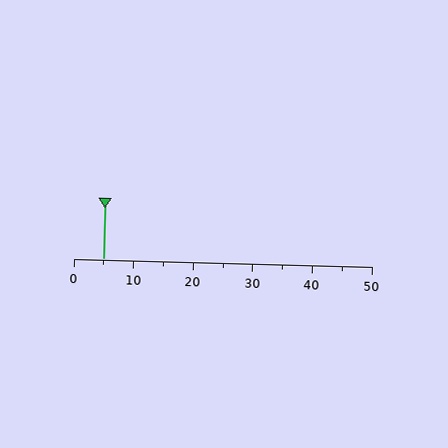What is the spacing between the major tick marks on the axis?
The major ticks are spaced 10 apart.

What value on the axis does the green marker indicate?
The marker indicates approximately 5.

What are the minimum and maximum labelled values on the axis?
The axis runs from 0 to 50.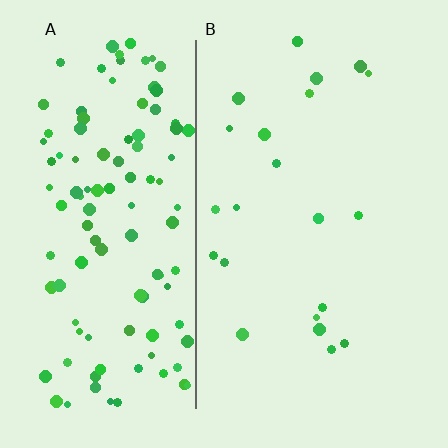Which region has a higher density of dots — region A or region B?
A (the left).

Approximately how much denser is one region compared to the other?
Approximately 5.4× — region A over region B.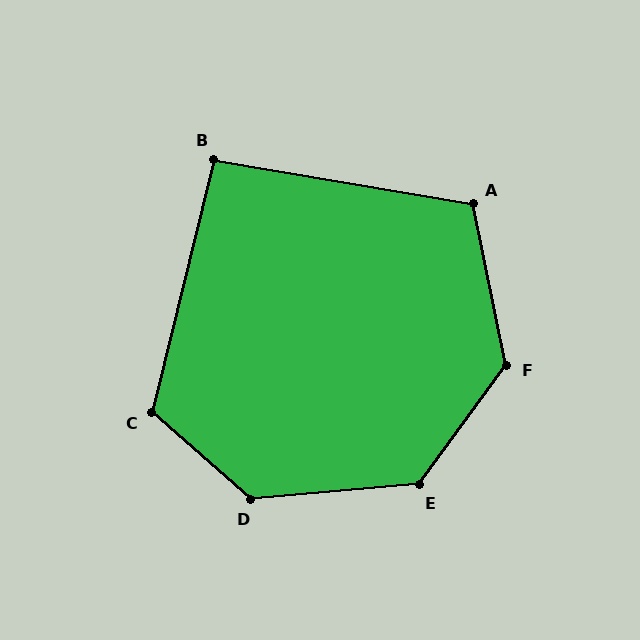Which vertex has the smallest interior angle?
B, at approximately 94 degrees.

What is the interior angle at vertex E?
Approximately 131 degrees (obtuse).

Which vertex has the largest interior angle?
D, at approximately 134 degrees.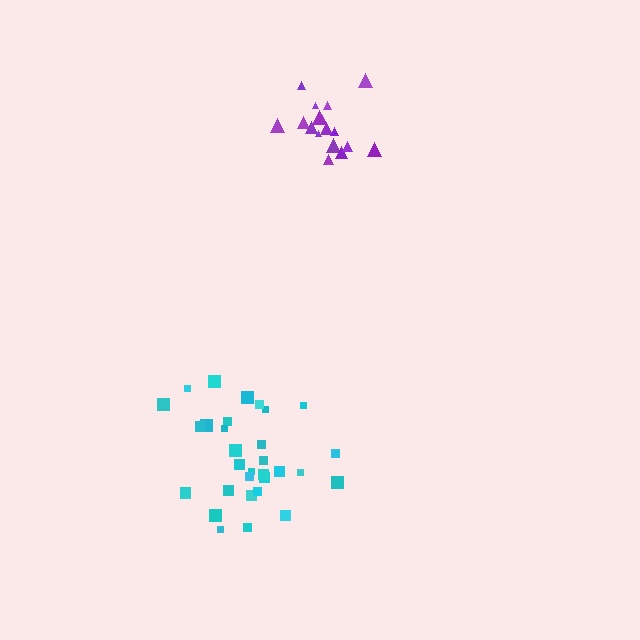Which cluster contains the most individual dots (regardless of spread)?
Cyan (32).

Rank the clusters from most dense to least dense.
cyan, purple.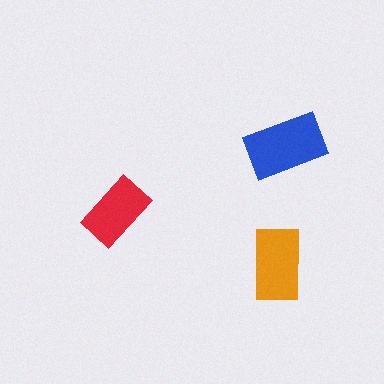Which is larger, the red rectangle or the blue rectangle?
The blue one.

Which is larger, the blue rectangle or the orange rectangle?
The blue one.